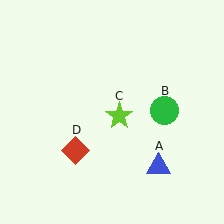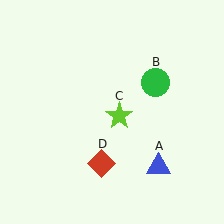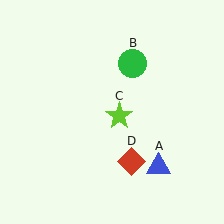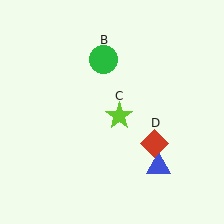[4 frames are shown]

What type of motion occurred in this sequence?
The green circle (object B), red diamond (object D) rotated counterclockwise around the center of the scene.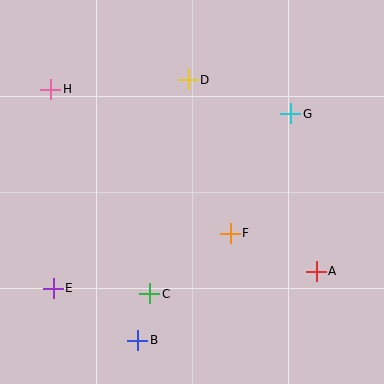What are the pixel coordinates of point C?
Point C is at (150, 294).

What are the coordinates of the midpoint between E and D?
The midpoint between E and D is at (121, 184).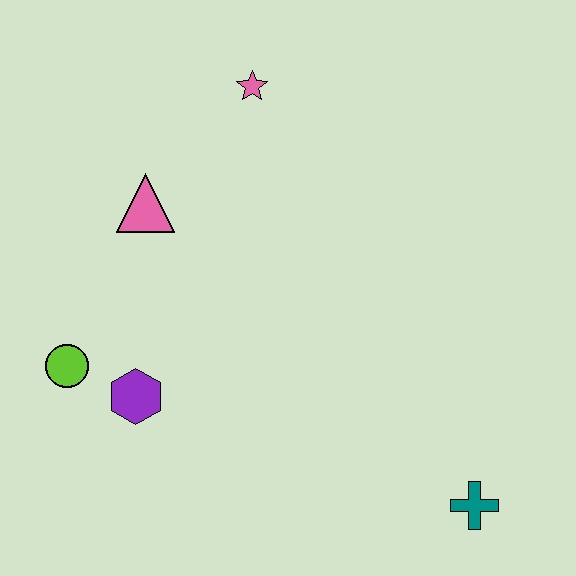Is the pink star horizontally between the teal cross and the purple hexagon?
Yes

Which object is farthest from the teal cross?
The pink star is farthest from the teal cross.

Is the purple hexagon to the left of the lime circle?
No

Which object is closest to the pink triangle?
The pink star is closest to the pink triangle.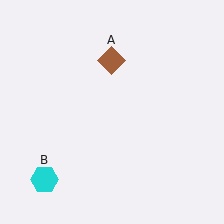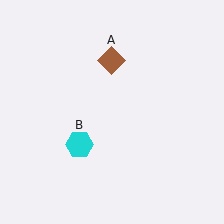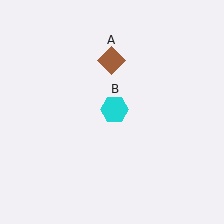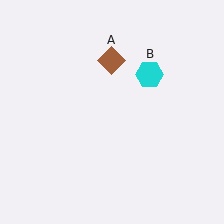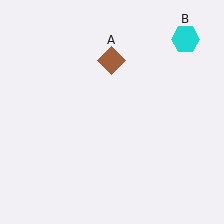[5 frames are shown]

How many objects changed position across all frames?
1 object changed position: cyan hexagon (object B).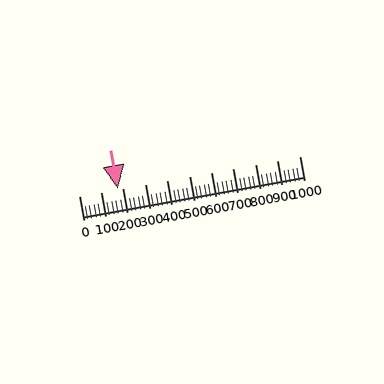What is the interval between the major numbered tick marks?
The major tick marks are spaced 100 units apart.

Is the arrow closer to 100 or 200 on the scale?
The arrow is closer to 200.